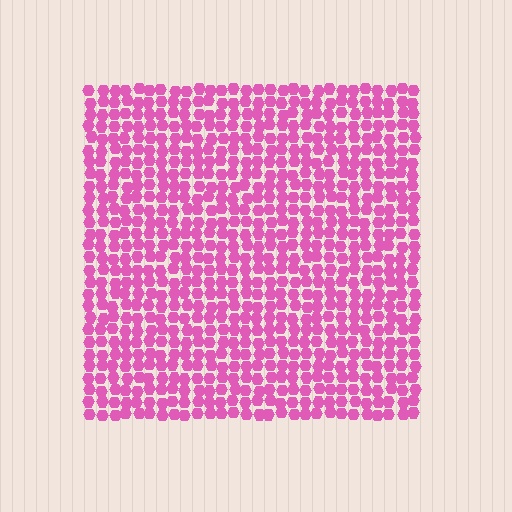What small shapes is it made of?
It is made of small hexagons.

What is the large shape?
The large shape is a square.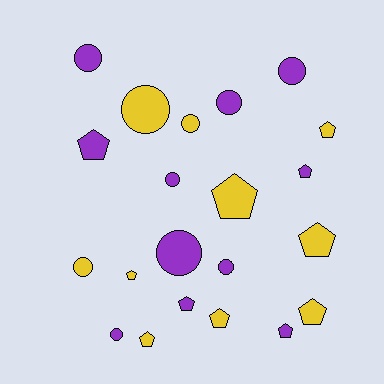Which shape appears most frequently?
Pentagon, with 11 objects.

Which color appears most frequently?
Purple, with 11 objects.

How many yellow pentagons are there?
There are 7 yellow pentagons.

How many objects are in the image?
There are 21 objects.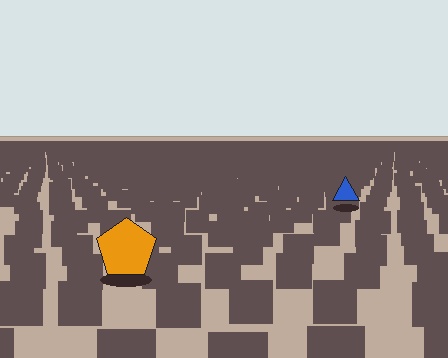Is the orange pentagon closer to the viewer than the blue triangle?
Yes. The orange pentagon is closer — you can tell from the texture gradient: the ground texture is coarser near it.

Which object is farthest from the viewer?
The blue triangle is farthest from the viewer. It appears smaller and the ground texture around it is denser.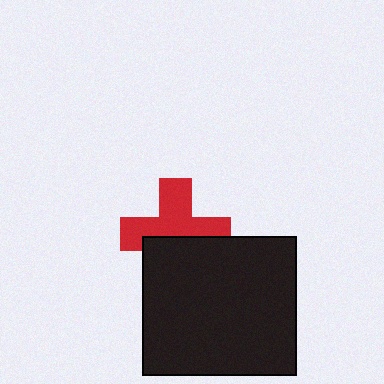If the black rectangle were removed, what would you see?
You would see the complete red cross.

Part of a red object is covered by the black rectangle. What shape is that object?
It is a cross.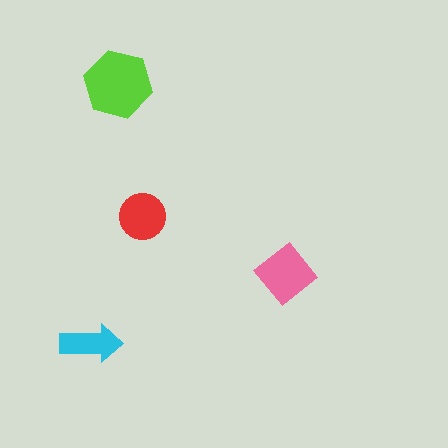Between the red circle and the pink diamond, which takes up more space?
The pink diamond.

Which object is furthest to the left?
The cyan arrow is leftmost.